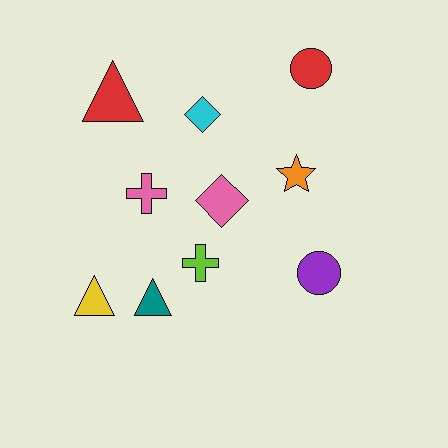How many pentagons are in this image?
There are no pentagons.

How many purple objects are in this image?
There is 1 purple object.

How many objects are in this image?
There are 10 objects.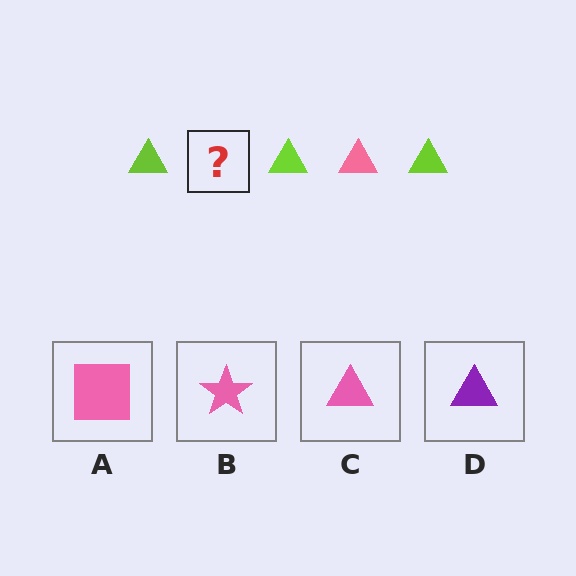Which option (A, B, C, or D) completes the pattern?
C.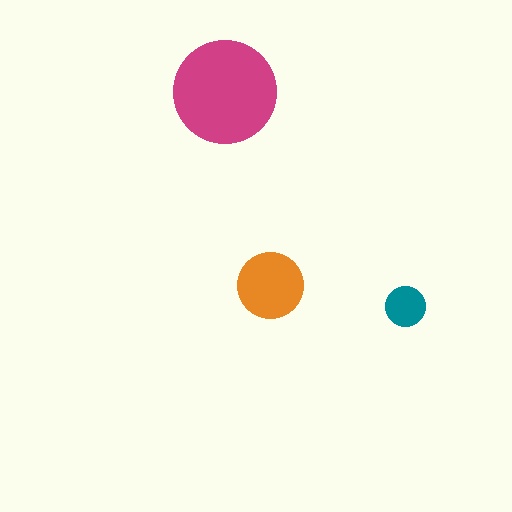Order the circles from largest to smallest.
the magenta one, the orange one, the teal one.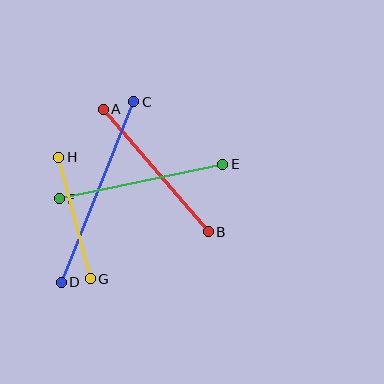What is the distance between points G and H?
The distance is approximately 126 pixels.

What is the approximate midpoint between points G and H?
The midpoint is at approximately (74, 218) pixels.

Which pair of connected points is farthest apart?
Points C and D are farthest apart.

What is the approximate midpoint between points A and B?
The midpoint is at approximately (156, 170) pixels.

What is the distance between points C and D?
The distance is approximately 194 pixels.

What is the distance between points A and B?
The distance is approximately 162 pixels.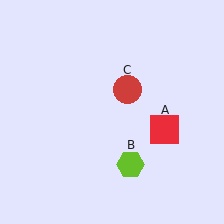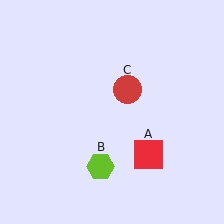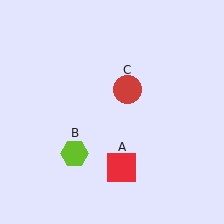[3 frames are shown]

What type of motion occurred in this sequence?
The red square (object A), lime hexagon (object B) rotated clockwise around the center of the scene.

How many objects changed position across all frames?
2 objects changed position: red square (object A), lime hexagon (object B).